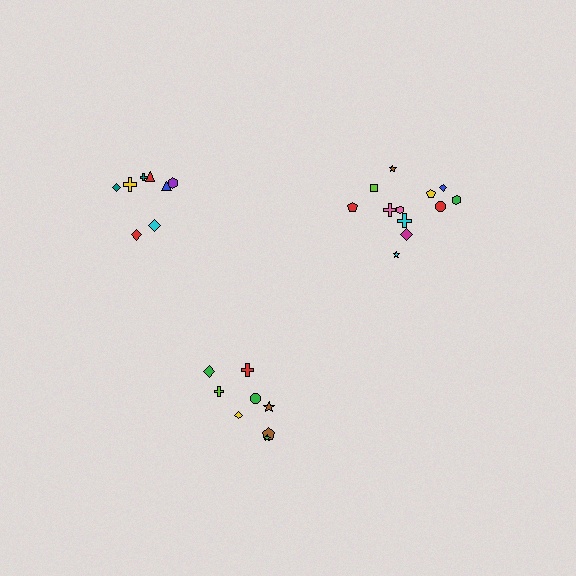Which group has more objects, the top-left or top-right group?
The top-right group.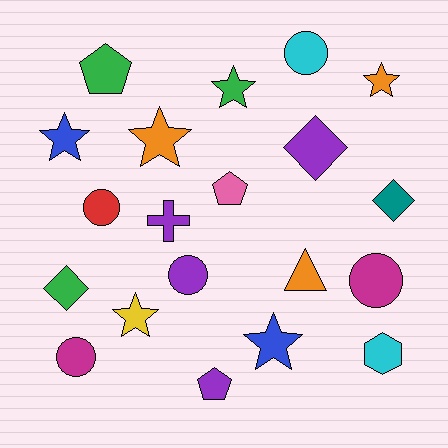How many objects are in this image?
There are 20 objects.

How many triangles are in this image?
There is 1 triangle.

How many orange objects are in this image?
There are 3 orange objects.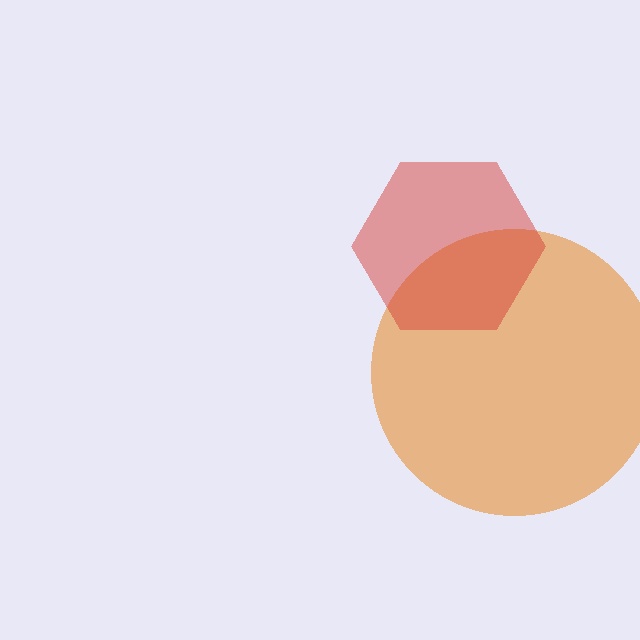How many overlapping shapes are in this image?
There are 2 overlapping shapes in the image.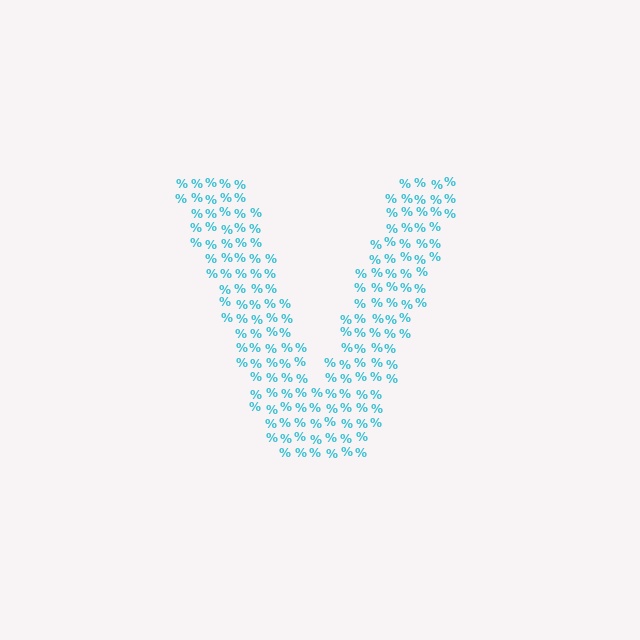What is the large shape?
The large shape is the letter V.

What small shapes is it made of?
It is made of small percent signs.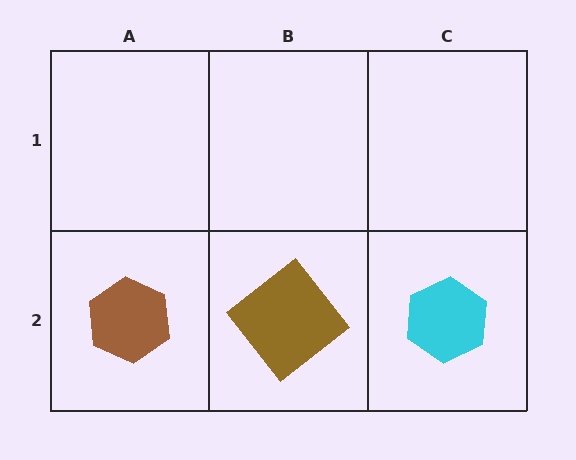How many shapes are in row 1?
0 shapes.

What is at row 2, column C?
A cyan hexagon.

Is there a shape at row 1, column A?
No, that cell is empty.